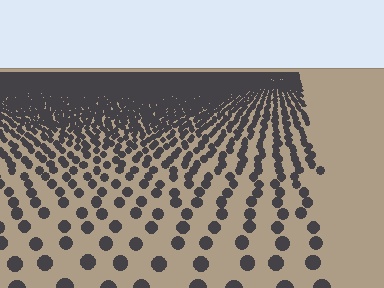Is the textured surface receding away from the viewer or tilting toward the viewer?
The surface is receding away from the viewer. Texture elements get smaller and denser toward the top.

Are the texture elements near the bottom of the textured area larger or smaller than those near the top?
Larger. Near the bottom, elements are closer to the viewer and appear at a bigger on-screen size.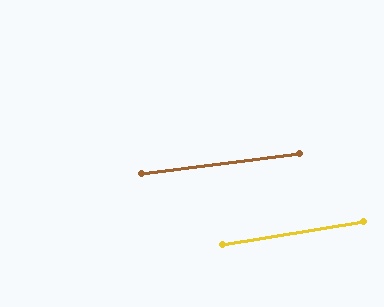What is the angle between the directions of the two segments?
Approximately 2 degrees.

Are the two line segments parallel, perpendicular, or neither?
Parallel — their directions differ by only 1.9°.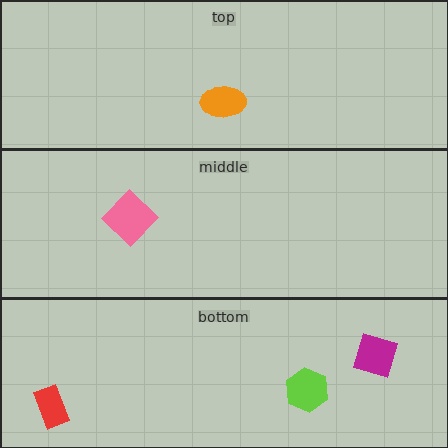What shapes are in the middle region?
The pink diamond.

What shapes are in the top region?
The orange ellipse.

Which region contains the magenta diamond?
The bottom region.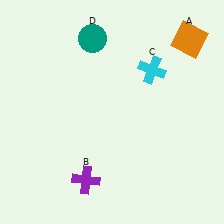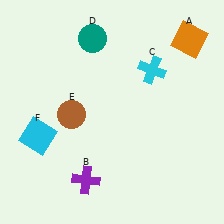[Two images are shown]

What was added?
A brown circle (E), a cyan square (F) were added in Image 2.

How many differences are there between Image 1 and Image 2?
There are 2 differences between the two images.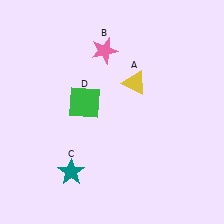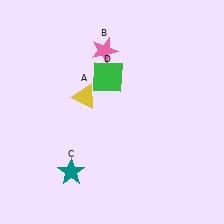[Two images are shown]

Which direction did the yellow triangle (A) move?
The yellow triangle (A) moved left.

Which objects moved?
The objects that moved are: the yellow triangle (A), the green square (D).